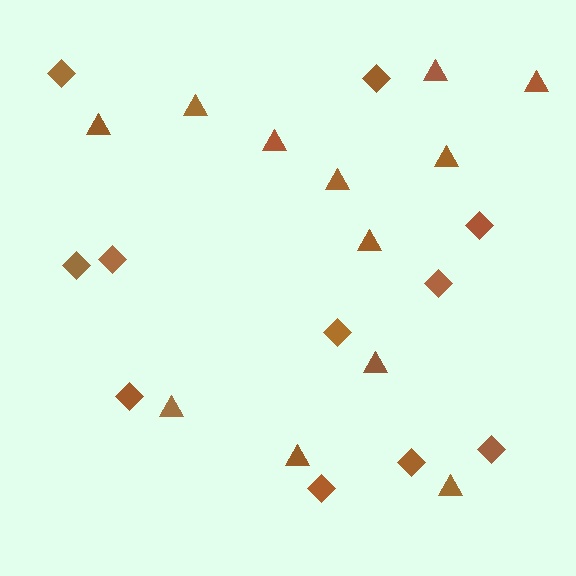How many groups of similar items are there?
There are 2 groups: one group of diamonds (11) and one group of triangles (12).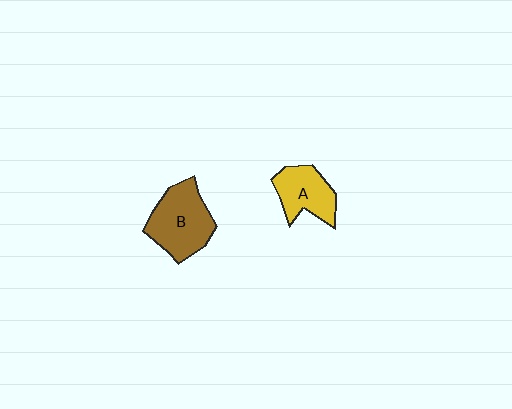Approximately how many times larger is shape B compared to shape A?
Approximately 1.4 times.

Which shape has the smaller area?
Shape A (yellow).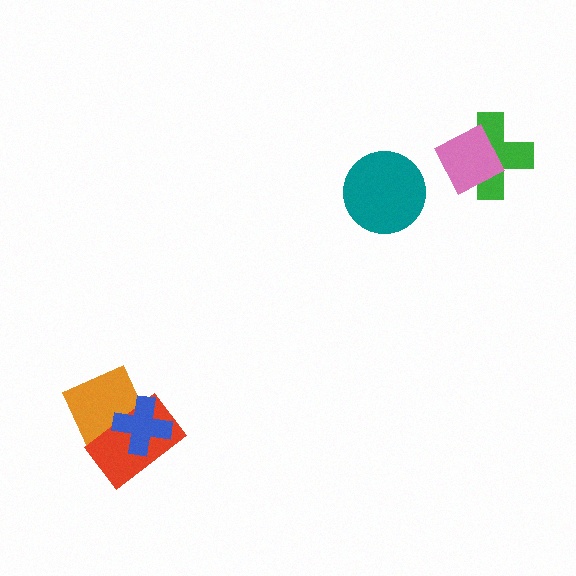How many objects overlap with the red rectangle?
2 objects overlap with the red rectangle.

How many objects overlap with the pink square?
1 object overlaps with the pink square.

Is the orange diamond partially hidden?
Yes, it is partially covered by another shape.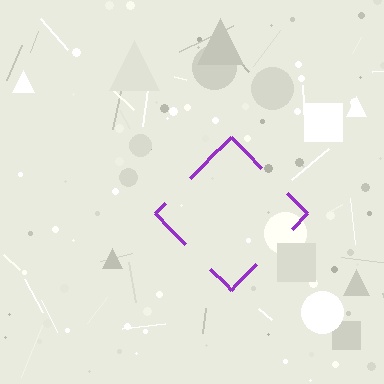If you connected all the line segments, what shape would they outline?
They would outline a diamond.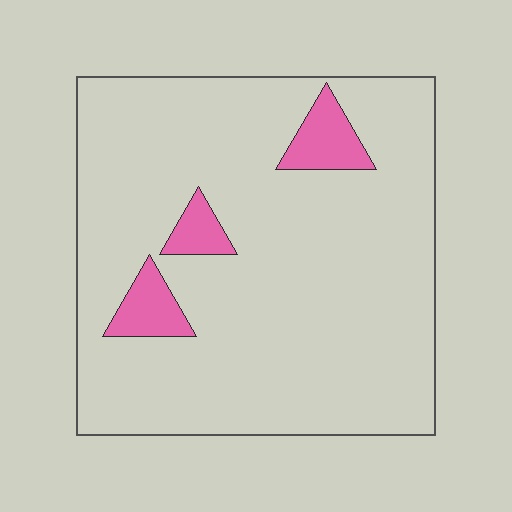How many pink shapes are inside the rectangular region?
3.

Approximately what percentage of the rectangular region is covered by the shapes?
Approximately 10%.